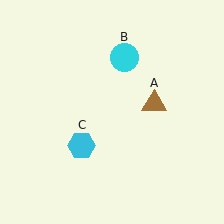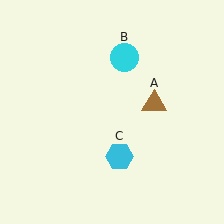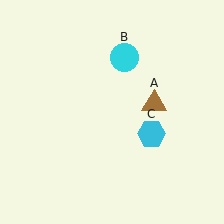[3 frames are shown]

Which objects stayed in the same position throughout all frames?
Brown triangle (object A) and cyan circle (object B) remained stationary.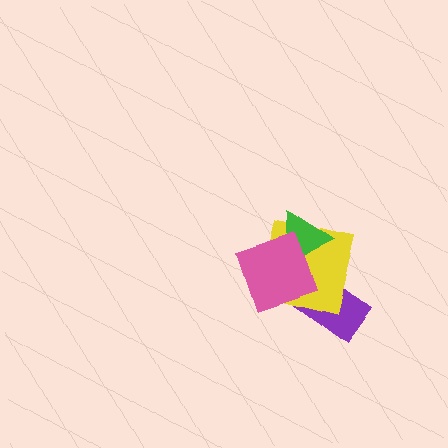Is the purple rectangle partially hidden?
Yes, it is partially covered by another shape.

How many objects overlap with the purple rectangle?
1 object overlaps with the purple rectangle.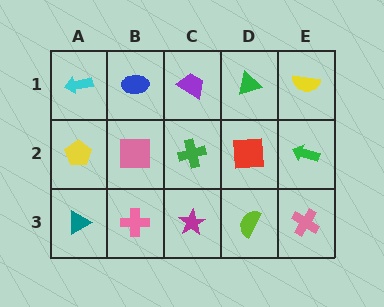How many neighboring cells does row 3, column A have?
2.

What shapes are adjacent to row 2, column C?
A purple trapezoid (row 1, column C), a magenta star (row 3, column C), a pink square (row 2, column B), a red square (row 2, column D).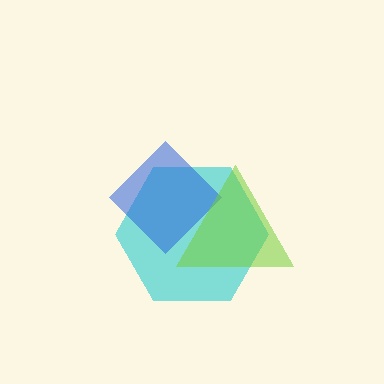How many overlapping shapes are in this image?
There are 3 overlapping shapes in the image.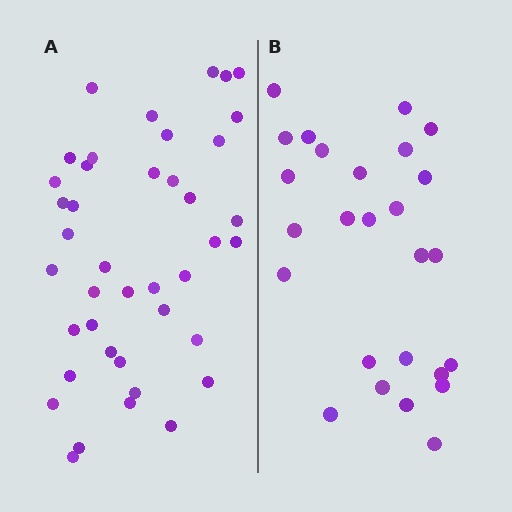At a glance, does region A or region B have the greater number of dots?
Region A (the left region) has more dots.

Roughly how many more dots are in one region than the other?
Region A has approximately 15 more dots than region B.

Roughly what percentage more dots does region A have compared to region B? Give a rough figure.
About 60% more.